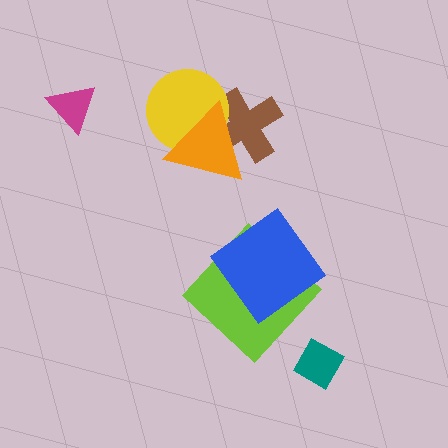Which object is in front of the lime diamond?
The blue diamond is in front of the lime diamond.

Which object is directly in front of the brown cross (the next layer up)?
The yellow circle is directly in front of the brown cross.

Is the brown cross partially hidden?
Yes, it is partially covered by another shape.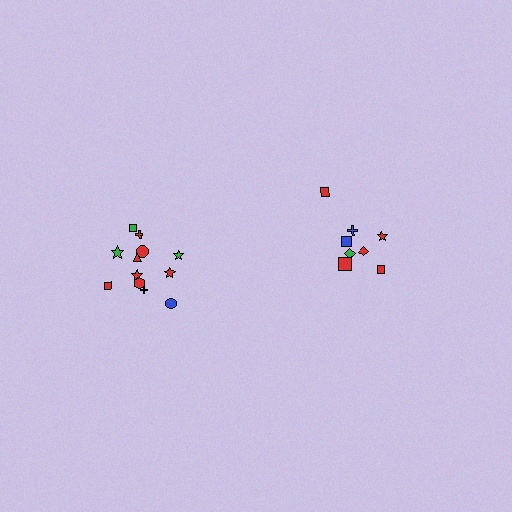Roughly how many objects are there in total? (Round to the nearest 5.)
Roughly 20 objects in total.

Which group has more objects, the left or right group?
The left group.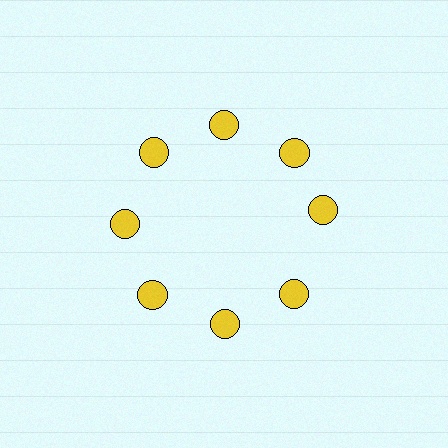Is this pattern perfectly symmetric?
No. The 8 yellow circles are arranged in a ring, but one element near the 3 o'clock position is rotated out of alignment along the ring, breaking the 8-fold rotational symmetry.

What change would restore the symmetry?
The symmetry would be restored by rotating it back into even spacing with its neighbors so that all 8 circles sit at equal angles and equal distance from the center.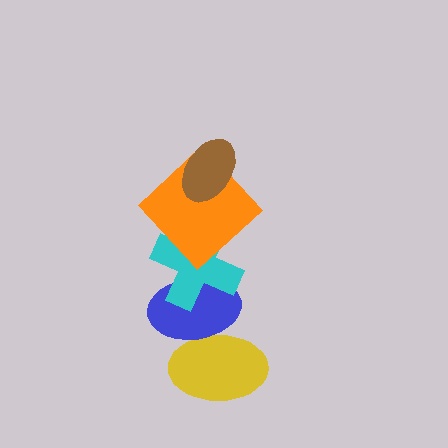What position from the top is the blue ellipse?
The blue ellipse is 4th from the top.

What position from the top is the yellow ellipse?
The yellow ellipse is 5th from the top.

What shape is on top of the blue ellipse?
The cyan cross is on top of the blue ellipse.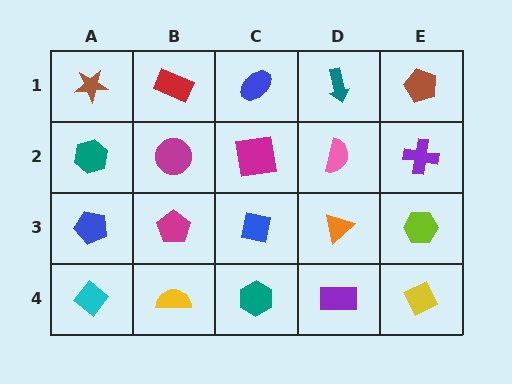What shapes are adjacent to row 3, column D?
A pink semicircle (row 2, column D), a purple rectangle (row 4, column D), a blue square (row 3, column C), a lime hexagon (row 3, column E).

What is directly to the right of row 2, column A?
A magenta circle.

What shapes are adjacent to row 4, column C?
A blue square (row 3, column C), a yellow semicircle (row 4, column B), a purple rectangle (row 4, column D).